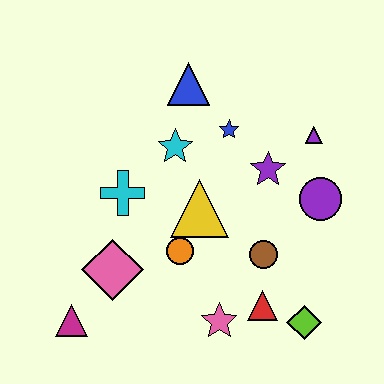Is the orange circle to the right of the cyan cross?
Yes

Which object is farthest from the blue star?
The magenta triangle is farthest from the blue star.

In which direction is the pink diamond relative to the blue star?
The pink diamond is below the blue star.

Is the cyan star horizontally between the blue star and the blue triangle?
No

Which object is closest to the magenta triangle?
The pink diamond is closest to the magenta triangle.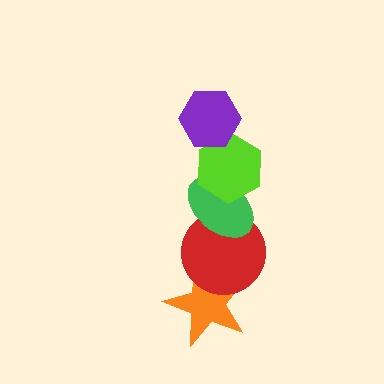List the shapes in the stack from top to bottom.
From top to bottom: the purple hexagon, the lime hexagon, the green ellipse, the red circle, the orange star.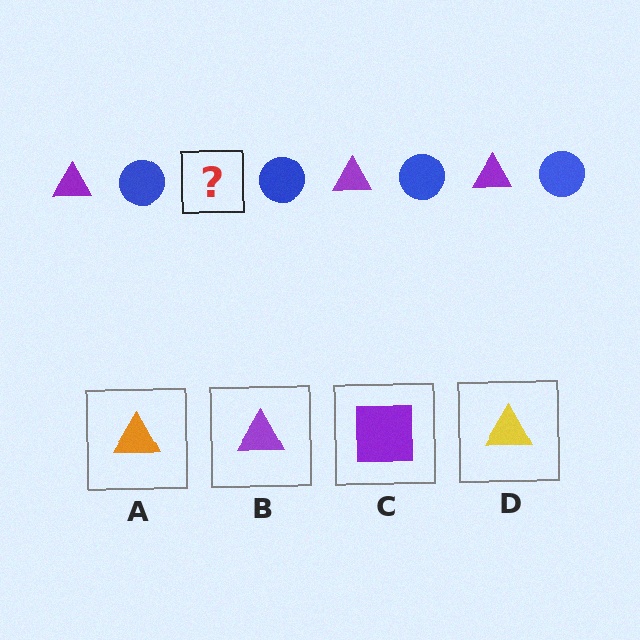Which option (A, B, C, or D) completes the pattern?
B.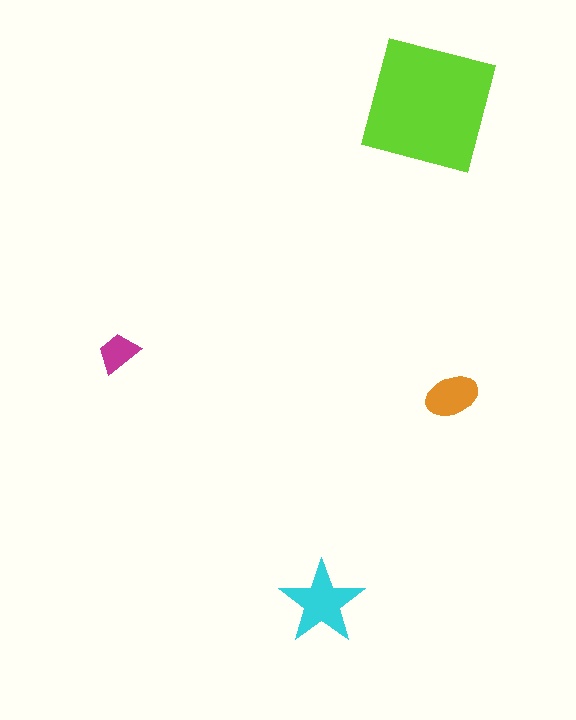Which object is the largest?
The lime square.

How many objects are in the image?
There are 4 objects in the image.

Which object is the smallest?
The magenta trapezoid.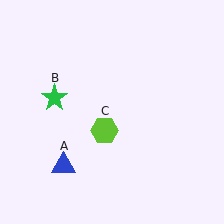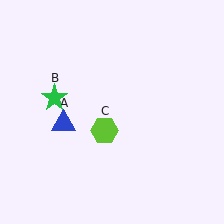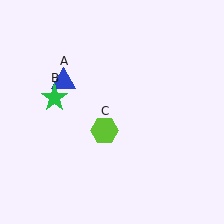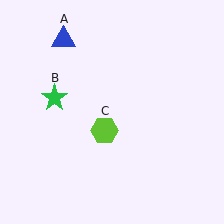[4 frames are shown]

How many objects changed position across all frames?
1 object changed position: blue triangle (object A).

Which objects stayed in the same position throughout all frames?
Green star (object B) and lime hexagon (object C) remained stationary.